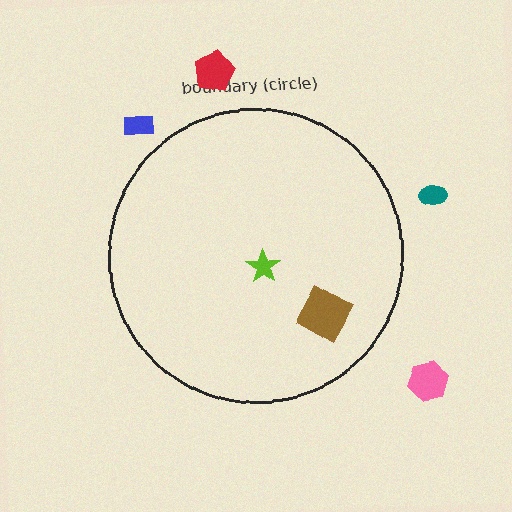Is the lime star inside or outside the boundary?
Inside.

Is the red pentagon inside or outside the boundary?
Outside.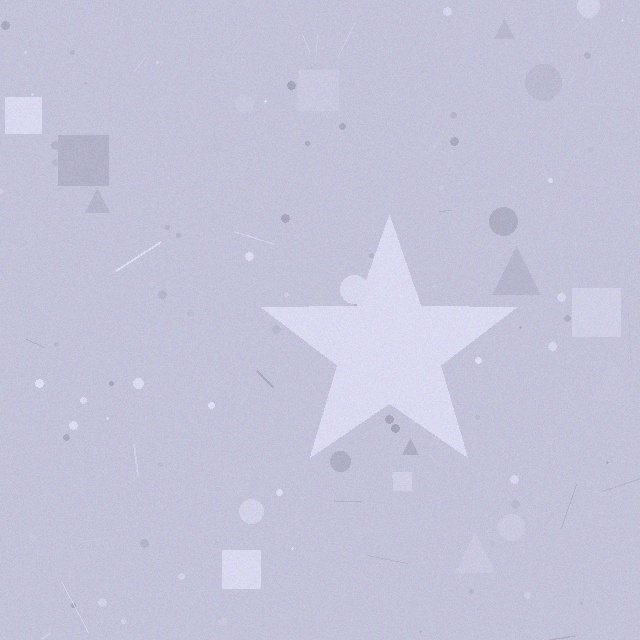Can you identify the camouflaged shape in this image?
The camouflaged shape is a star.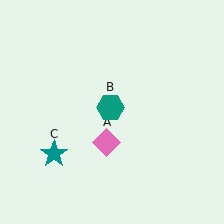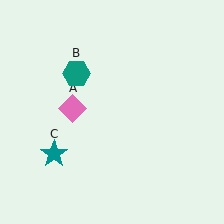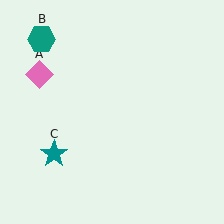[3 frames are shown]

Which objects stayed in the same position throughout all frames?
Teal star (object C) remained stationary.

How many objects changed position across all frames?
2 objects changed position: pink diamond (object A), teal hexagon (object B).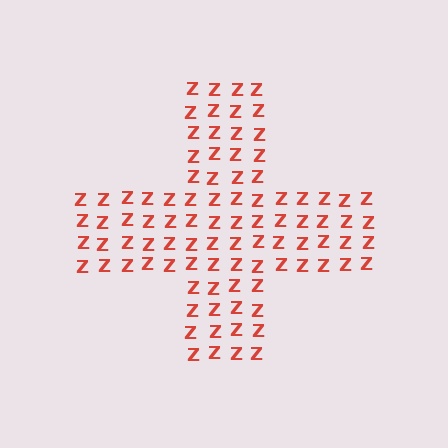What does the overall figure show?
The overall figure shows a cross.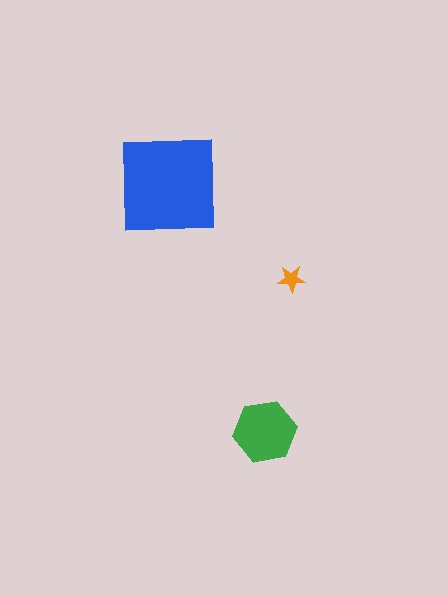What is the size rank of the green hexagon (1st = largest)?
2nd.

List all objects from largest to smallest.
The blue square, the green hexagon, the orange star.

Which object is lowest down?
The green hexagon is bottommost.